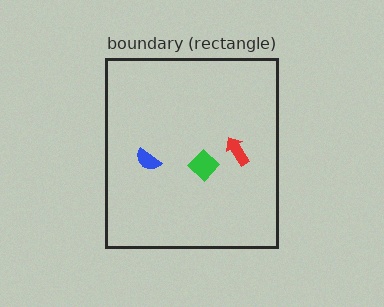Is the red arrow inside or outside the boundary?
Inside.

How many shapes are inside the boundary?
3 inside, 0 outside.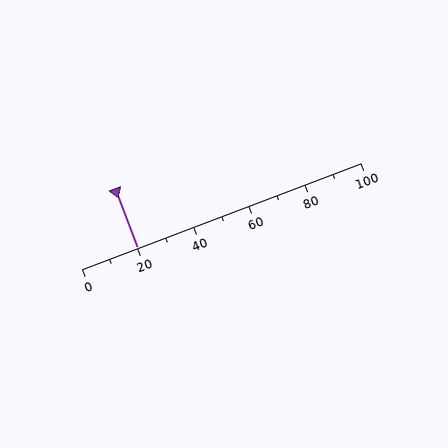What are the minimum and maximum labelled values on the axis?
The axis runs from 0 to 100.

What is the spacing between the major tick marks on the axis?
The major ticks are spaced 20 apart.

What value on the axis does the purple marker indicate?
The marker indicates approximately 20.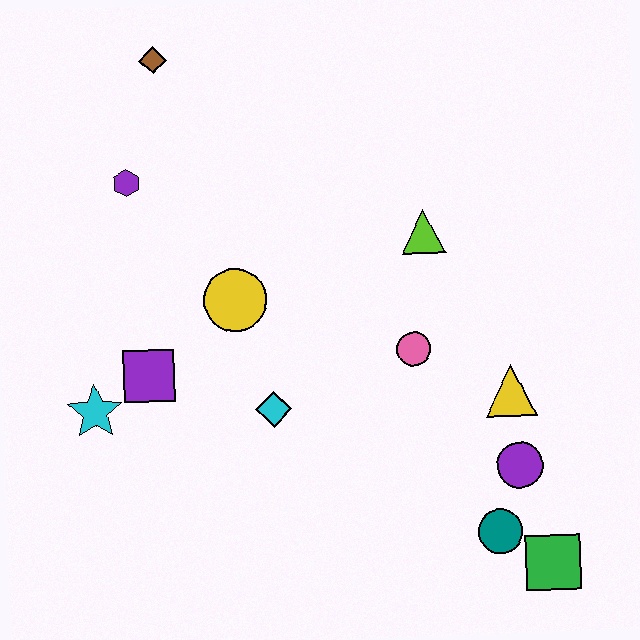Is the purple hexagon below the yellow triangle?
No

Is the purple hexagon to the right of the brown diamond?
No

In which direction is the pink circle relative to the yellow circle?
The pink circle is to the right of the yellow circle.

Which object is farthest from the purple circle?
The brown diamond is farthest from the purple circle.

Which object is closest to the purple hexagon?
The brown diamond is closest to the purple hexagon.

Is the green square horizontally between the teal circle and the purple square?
No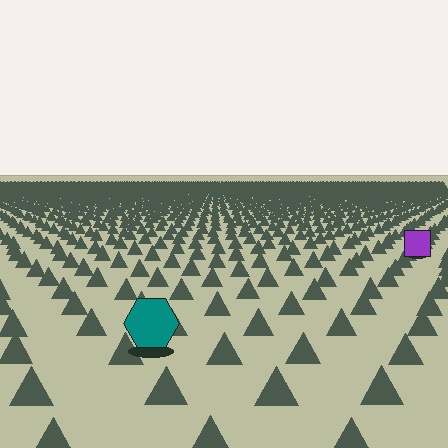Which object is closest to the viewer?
The teal hexagon is closest. The texture marks near it are larger and more spread out.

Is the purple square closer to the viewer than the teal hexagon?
No. The teal hexagon is closer — you can tell from the texture gradient: the ground texture is coarser near it.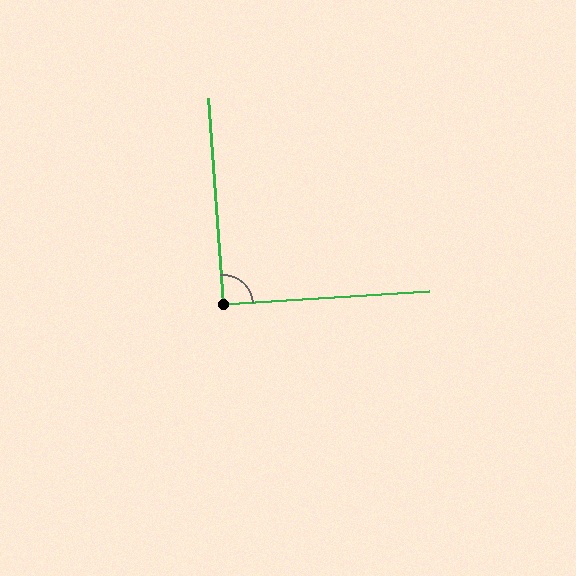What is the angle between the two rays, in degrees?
Approximately 90 degrees.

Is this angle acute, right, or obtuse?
It is approximately a right angle.